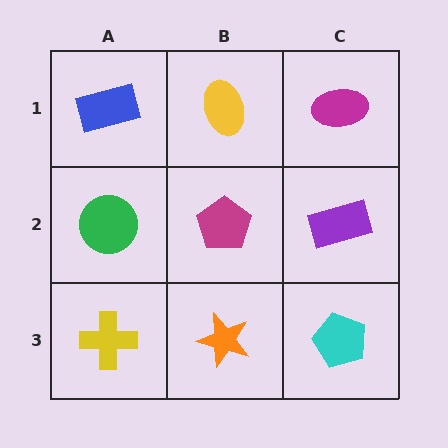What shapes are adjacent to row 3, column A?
A green circle (row 2, column A), an orange star (row 3, column B).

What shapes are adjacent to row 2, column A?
A blue rectangle (row 1, column A), a yellow cross (row 3, column A), a magenta pentagon (row 2, column B).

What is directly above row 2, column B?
A yellow ellipse.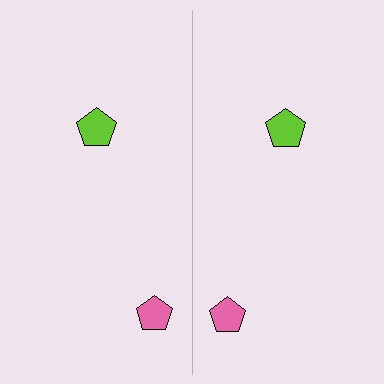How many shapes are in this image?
There are 4 shapes in this image.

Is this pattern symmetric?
Yes, this pattern has bilateral (reflection) symmetry.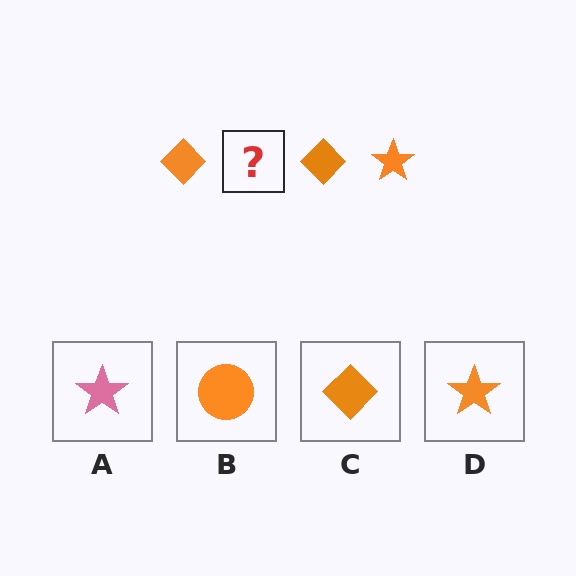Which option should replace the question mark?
Option D.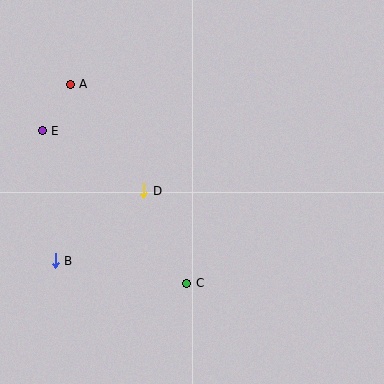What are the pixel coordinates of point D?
Point D is at (144, 191).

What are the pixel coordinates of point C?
Point C is at (187, 283).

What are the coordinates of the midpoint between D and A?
The midpoint between D and A is at (107, 138).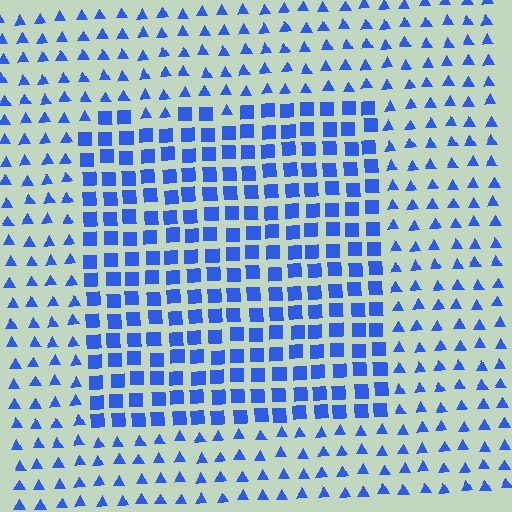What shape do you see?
I see a rectangle.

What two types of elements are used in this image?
The image uses squares inside the rectangle region and triangles outside it.